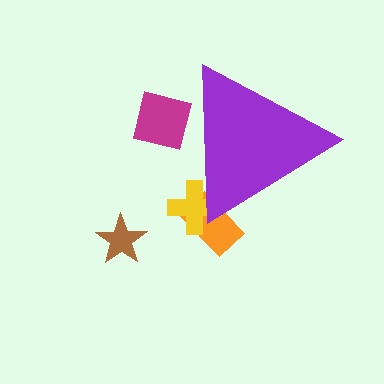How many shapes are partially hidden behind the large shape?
3 shapes are partially hidden.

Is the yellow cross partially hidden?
Yes, the yellow cross is partially hidden behind the purple triangle.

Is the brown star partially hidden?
No, the brown star is fully visible.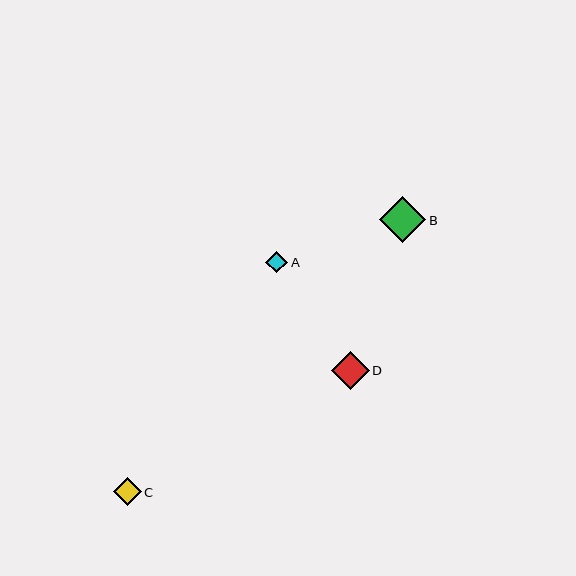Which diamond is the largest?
Diamond B is the largest with a size of approximately 46 pixels.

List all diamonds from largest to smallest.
From largest to smallest: B, D, C, A.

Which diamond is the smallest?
Diamond A is the smallest with a size of approximately 22 pixels.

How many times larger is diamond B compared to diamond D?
Diamond B is approximately 1.2 times the size of diamond D.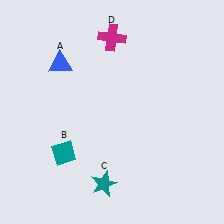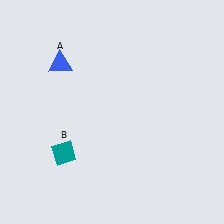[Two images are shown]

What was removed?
The teal star (C), the magenta cross (D) were removed in Image 2.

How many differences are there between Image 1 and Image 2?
There are 2 differences between the two images.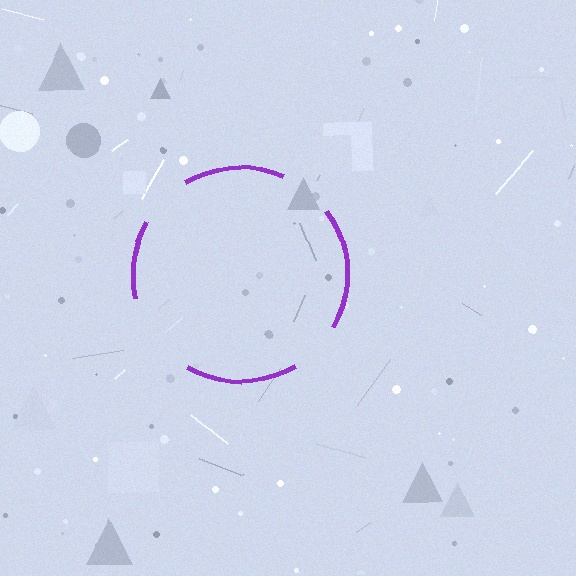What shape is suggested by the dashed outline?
The dashed outline suggests a circle.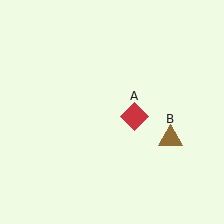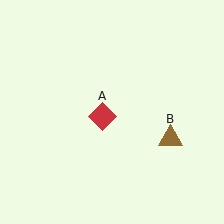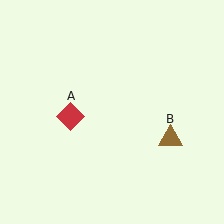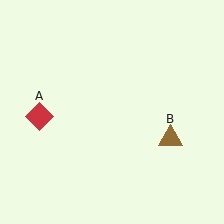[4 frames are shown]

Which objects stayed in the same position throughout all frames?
Brown triangle (object B) remained stationary.